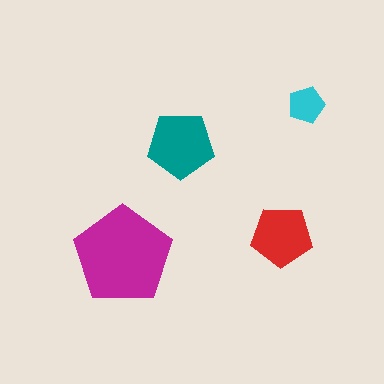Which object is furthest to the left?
The magenta pentagon is leftmost.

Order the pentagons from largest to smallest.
the magenta one, the teal one, the red one, the cyan one.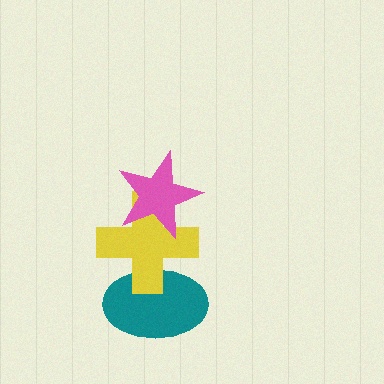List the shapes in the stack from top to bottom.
From top to bottom: the pink star, the yellow cross, the teal ellipse.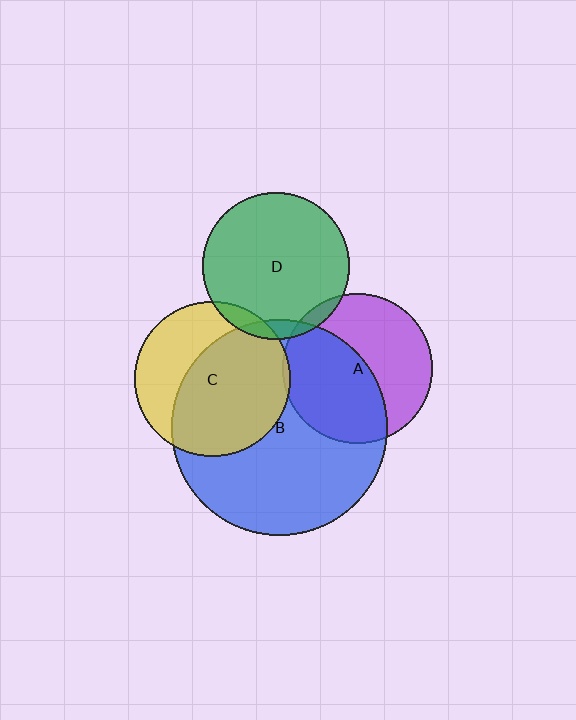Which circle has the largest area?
Circle B (blue).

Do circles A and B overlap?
Yes.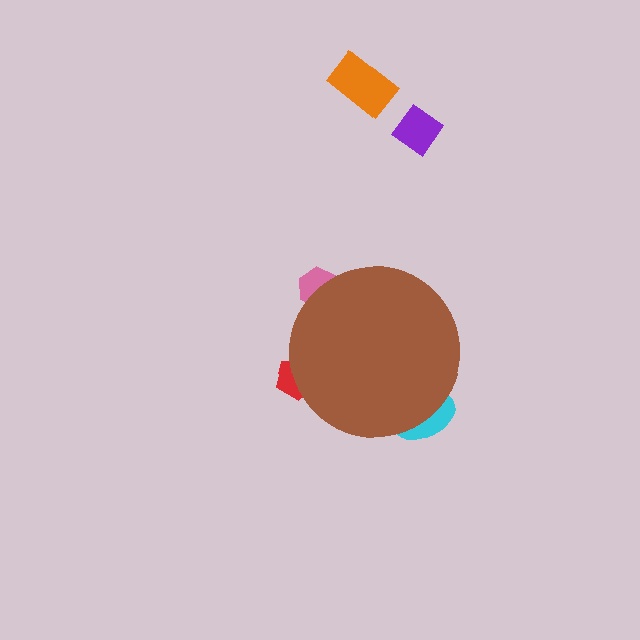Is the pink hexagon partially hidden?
Yes, the pink hexagon is partially hidden behind the brown circle.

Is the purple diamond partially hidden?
No, the purple diamond is fully visible.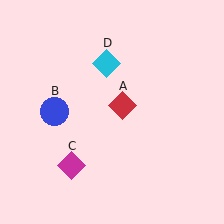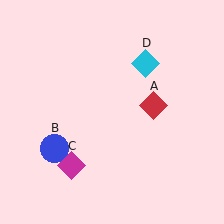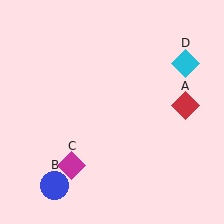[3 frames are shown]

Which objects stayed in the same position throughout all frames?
Magenta diamond (object C) remained stationary.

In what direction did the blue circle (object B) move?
The blue circle (object B) moved down.